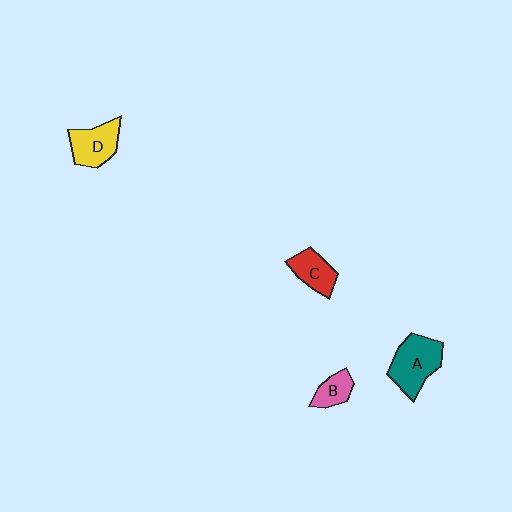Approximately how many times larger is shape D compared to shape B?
Approximately 1.6 times.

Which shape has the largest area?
Shape A (teal).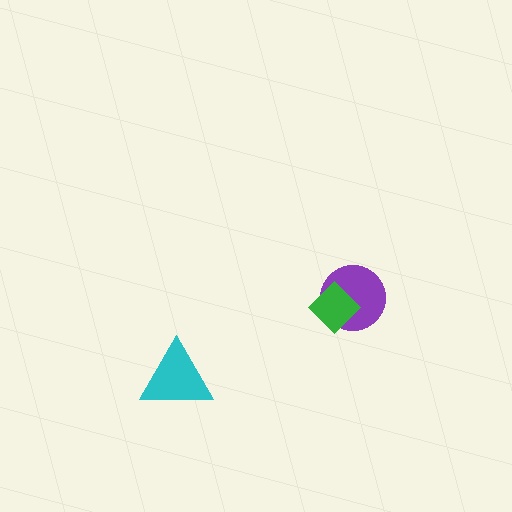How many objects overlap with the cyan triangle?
0 objects overlap with the cyan triangle.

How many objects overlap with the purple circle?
1 object overlaps with the purple circle.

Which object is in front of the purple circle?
The green diamond is in front of the purple circle.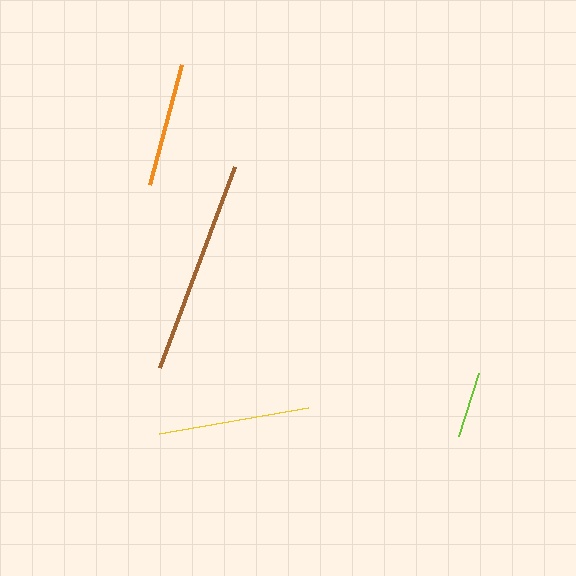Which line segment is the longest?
The brown line is the longest at approximately 215 pixels.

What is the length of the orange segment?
The orange segment is approximately 125 pixels long.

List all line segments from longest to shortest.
From longest to shortest: brown, yellow, orange, lime.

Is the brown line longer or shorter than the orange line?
The brown line is longer than the orange line.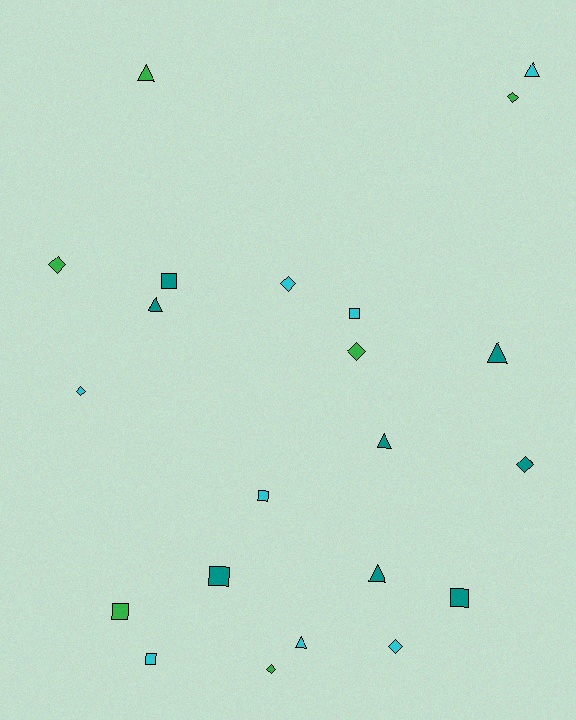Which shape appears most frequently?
Diamond, with 8 objects.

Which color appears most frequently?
Cyan, with 8 objects.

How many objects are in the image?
There are 22 objects.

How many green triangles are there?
There is 1 green triangle.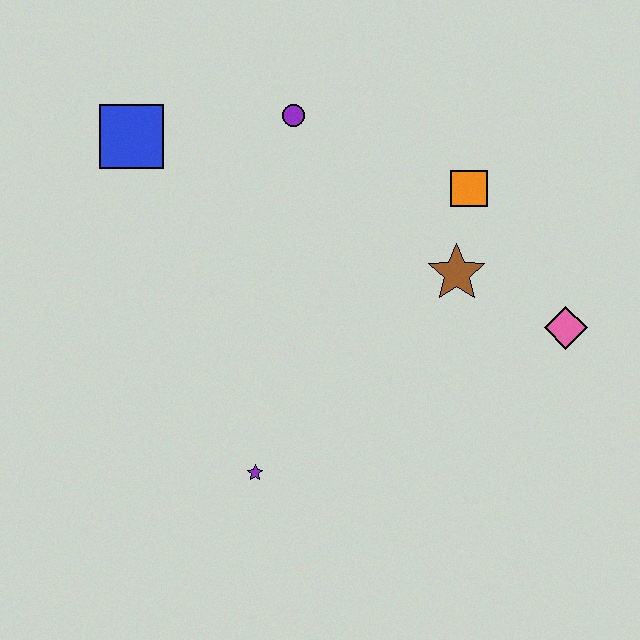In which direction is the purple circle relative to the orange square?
The purple circle is to the left of the orange square.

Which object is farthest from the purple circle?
The purple star is farthest from the purple circle.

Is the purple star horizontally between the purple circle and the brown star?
No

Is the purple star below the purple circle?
Yes